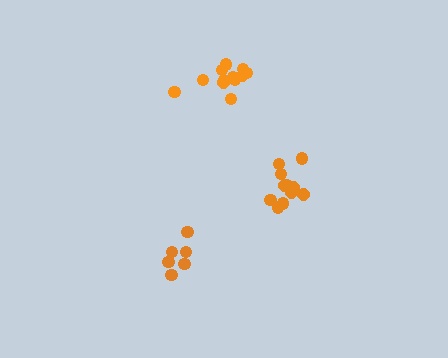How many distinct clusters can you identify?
There are 3 distinct clusters.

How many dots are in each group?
Group 1: 6 dots, Group 2: 12 dots, Group 3: 12 dots (30 total).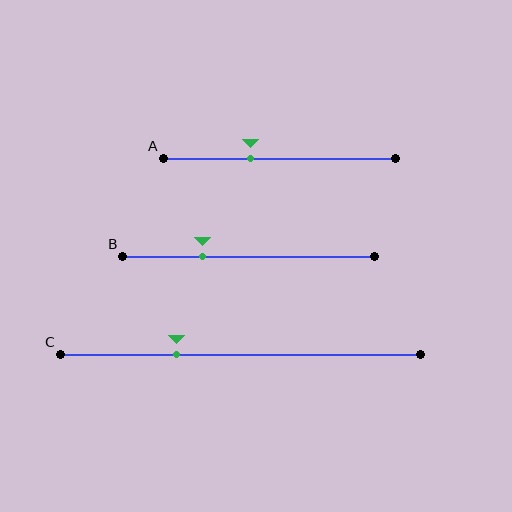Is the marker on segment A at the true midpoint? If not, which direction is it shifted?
No, the marker on segment A is shifted to the left by about 12% of the segment length.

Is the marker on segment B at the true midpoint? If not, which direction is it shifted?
No, the marker on segment B is shifted to the left by about 18% of the segment length.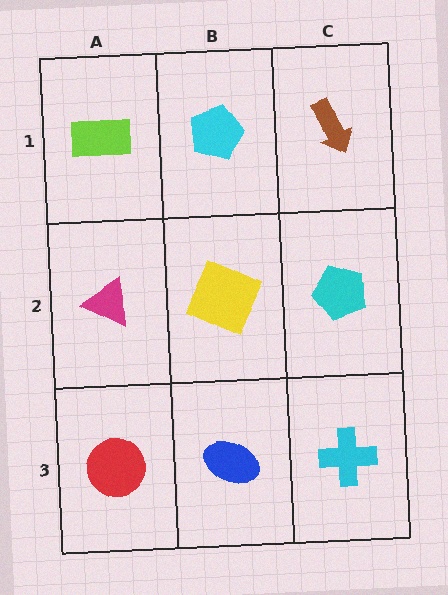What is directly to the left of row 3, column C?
A blue ellipse.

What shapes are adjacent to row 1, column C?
A cyan pentagon (row 2, column C), a cyan pentagon (row 1, column B).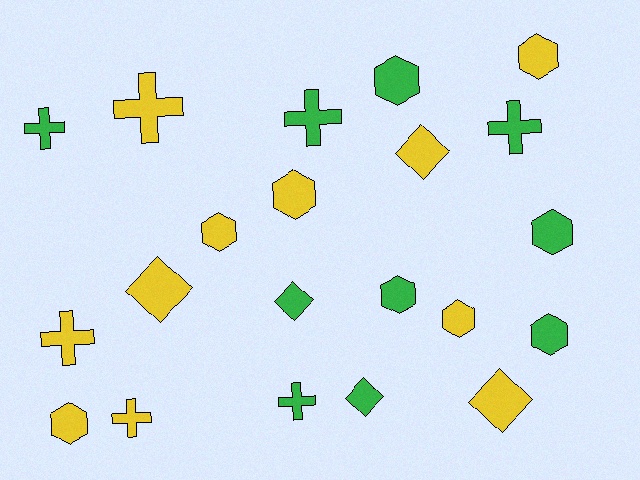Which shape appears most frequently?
Hexagon, with 9 objects.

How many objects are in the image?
There are 21 objects.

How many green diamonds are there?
There are 2 green diamonds.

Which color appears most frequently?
Yellow, with 11 objects.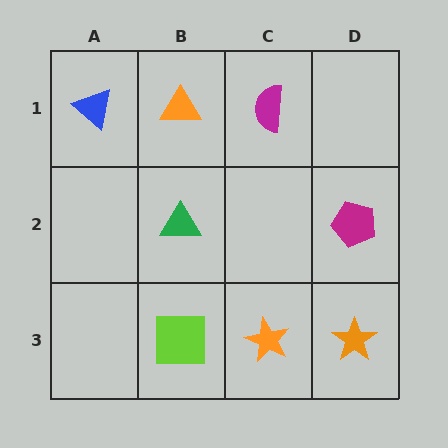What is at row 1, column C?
A magenta semicircle.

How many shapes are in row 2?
2 shapes.